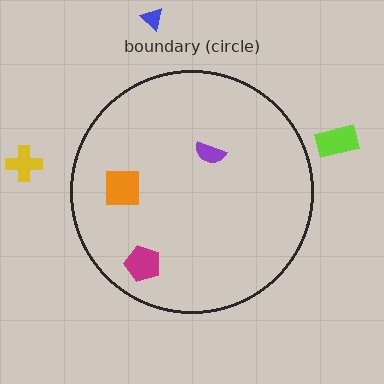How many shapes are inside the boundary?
3 inside, 3 outside.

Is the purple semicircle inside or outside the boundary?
Inside.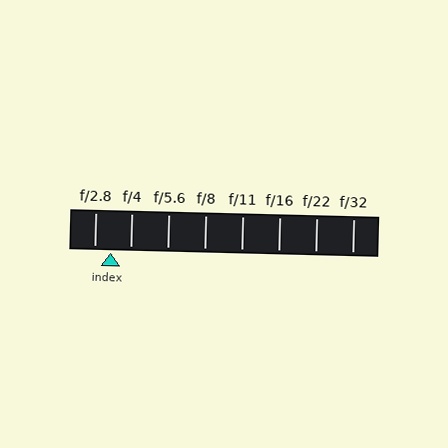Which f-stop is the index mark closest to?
The index mark is closest to f/2.8.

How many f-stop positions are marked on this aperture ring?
There are 8 f-stop positions marked.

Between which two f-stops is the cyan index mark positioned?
The index mark is between f/2.8 and f/4.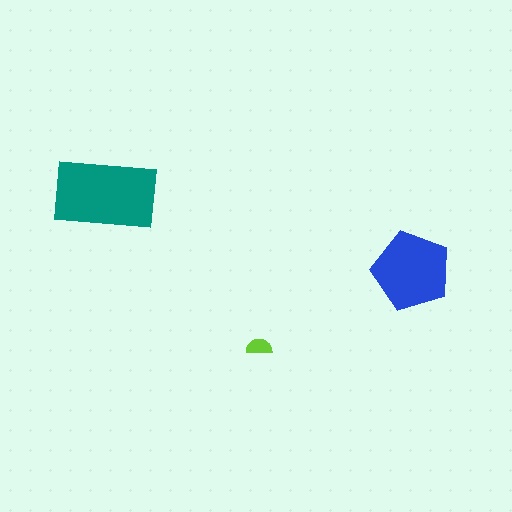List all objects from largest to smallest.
The teal rectangle, the blue pentagon, the lime semicircle.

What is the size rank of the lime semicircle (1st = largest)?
3rd.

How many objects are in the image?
There are 3 objects in the image.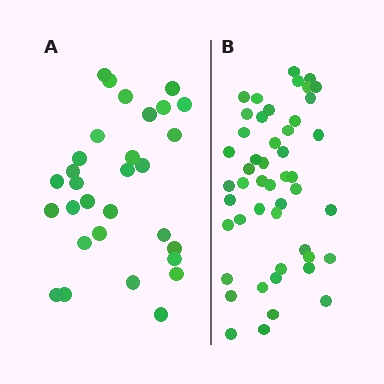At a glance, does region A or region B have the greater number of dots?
Region B (the right region) has more dots.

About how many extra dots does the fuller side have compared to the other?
Region B has approximately 20 more dots than region A.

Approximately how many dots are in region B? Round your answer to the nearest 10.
About 50 dots. (The exact count is 48, which rounds to 50.)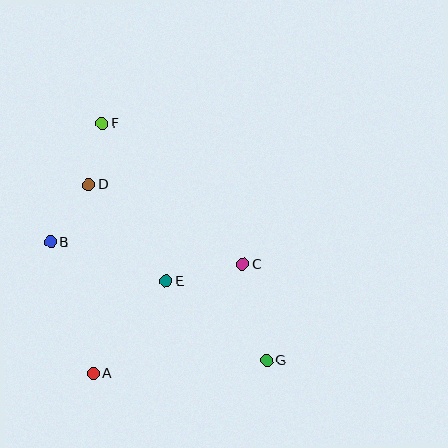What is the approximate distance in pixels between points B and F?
The distance between B and F is approximately 129 pixels.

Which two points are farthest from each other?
Points F and G are farthest from each other.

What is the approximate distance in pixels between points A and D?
The distance between A and D is approximately 189 pixels.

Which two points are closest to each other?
Points D and F are closest to each other.